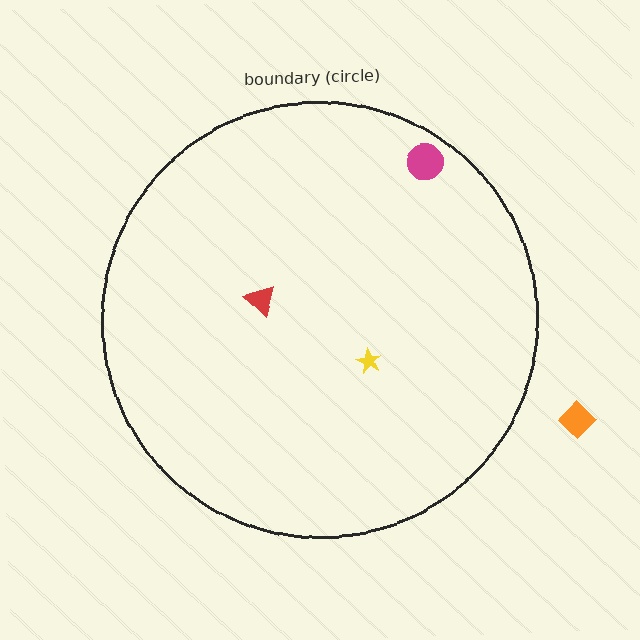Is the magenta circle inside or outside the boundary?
Inside.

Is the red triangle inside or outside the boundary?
Inside.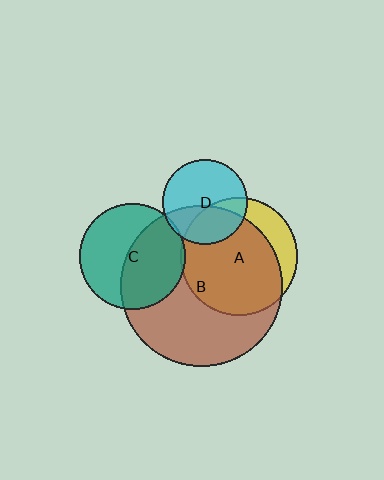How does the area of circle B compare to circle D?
Approximately 3.6 times.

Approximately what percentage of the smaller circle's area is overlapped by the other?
Approximately 50%.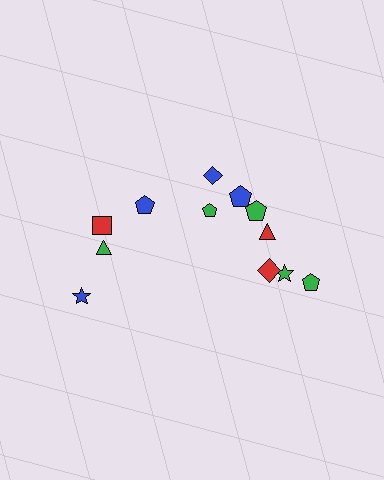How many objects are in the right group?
There are 8 objects.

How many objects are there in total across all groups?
There are 12 objects.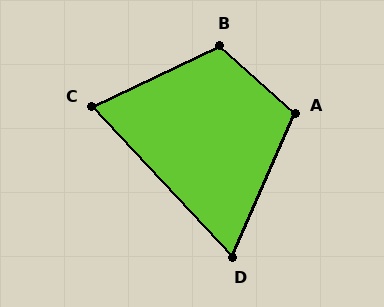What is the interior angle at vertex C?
Approximately 72 degrees (acute).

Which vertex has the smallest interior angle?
D, at approximately 67 degrees.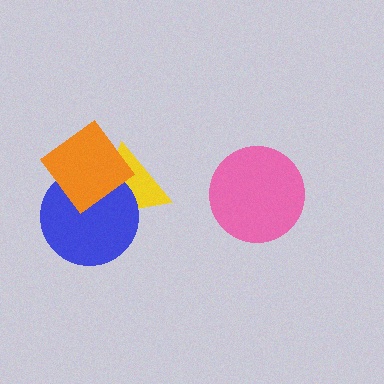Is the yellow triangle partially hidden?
Yes, it is partially covered by another shape.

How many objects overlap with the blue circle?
2 objects overlap with the blue circle.